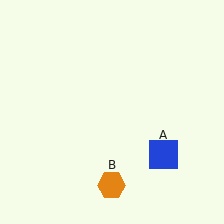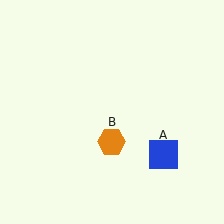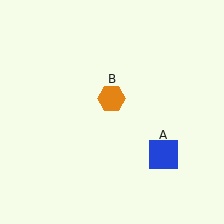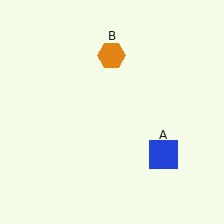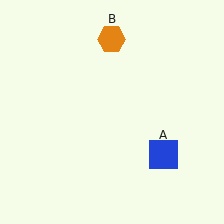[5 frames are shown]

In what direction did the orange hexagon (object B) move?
The orange hexagon (object B) moved up.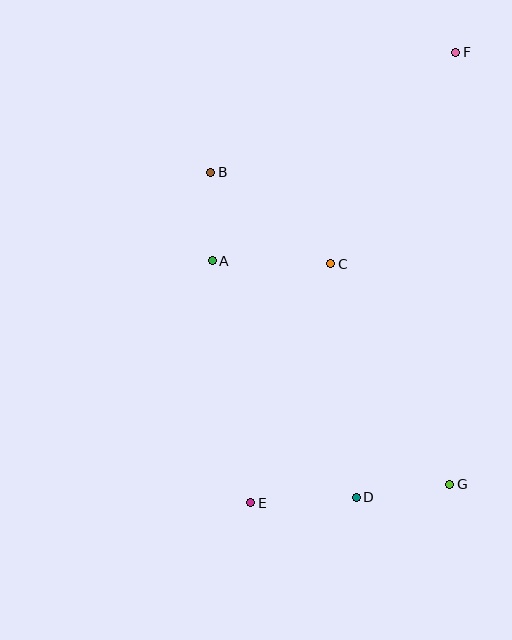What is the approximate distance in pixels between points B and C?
The distance between B and C is approximately 151 pixels.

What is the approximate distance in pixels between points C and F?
The distance between C and F is approximately 246 pixels.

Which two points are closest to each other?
Points A and B are closest to each other.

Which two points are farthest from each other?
Points E and F are farthest from each other.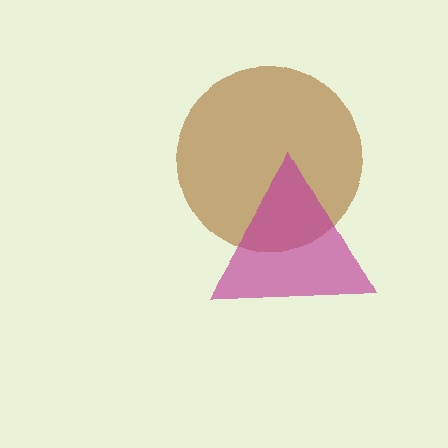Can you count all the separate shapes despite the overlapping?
Yes, there are 2 separate shapes.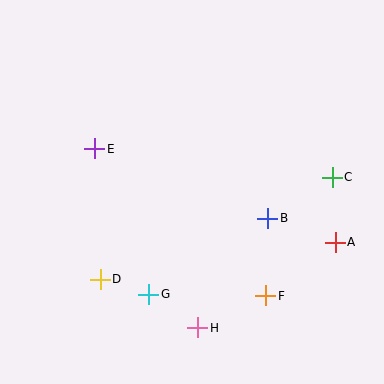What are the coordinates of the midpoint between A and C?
The midpoint between A and C is at (334, 210).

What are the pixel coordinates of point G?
Point G is at (149, 294).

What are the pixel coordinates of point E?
Point E is at (94, 149).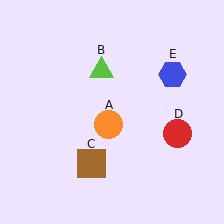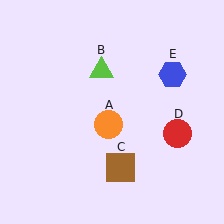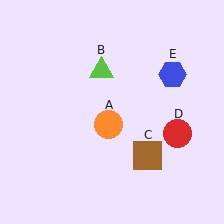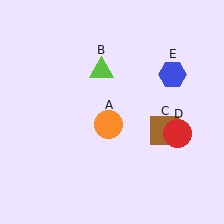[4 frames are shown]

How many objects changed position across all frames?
1 object changed position: brown square (object C).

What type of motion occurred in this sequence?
The brown square (object C) rotated counterclockwise around the center of the scene.